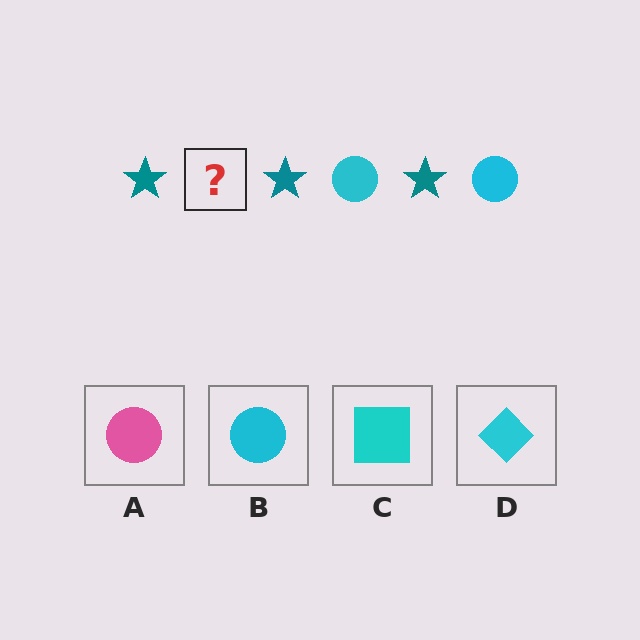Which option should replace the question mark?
Option B.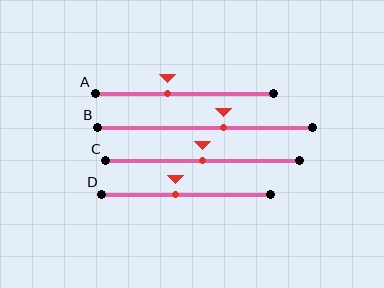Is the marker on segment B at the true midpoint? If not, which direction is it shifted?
No, the marker on segment B is shifted to the right by about 9% of the segment length.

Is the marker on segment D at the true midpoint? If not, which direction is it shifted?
No, the marker on segment D is shifted to the left by about 6% of the segment length.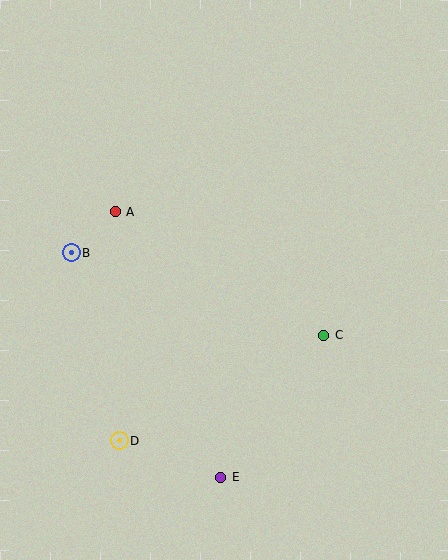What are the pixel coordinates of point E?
Point E is at (221, 477).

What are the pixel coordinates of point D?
Point D is at (119, 441).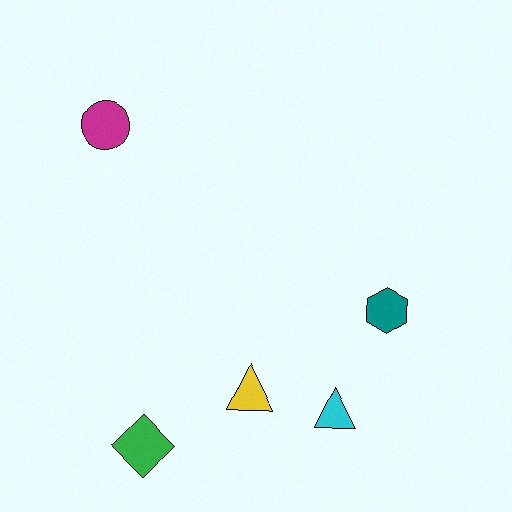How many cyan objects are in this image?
There is 1 cyan object.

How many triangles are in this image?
There are 2 triangles.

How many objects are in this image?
There are 5 objects.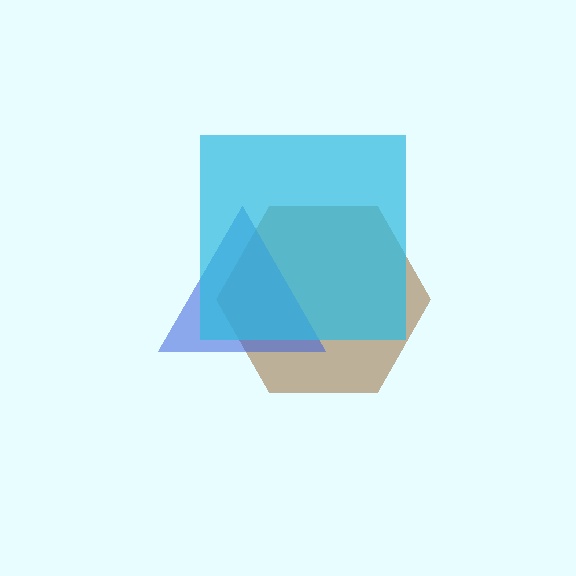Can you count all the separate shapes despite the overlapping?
Yes, there are 3 separate shapes.